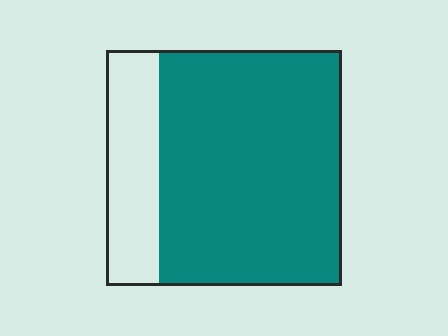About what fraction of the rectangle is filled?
About four fifths (4/5).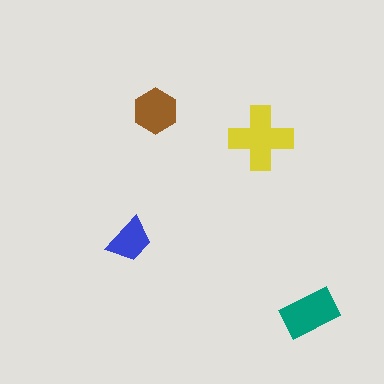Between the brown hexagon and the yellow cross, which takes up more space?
The yellow cross.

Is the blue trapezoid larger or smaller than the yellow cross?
Smaller.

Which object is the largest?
The yellow cross.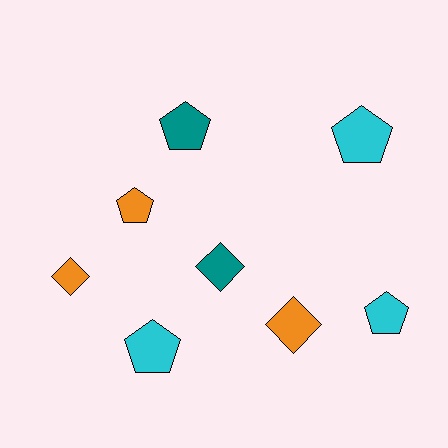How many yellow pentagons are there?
There are no yellow pentagons.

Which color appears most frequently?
Cyan, with 3 objects.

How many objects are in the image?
There are 8 objects.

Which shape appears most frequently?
Pentagon, with 5 objects.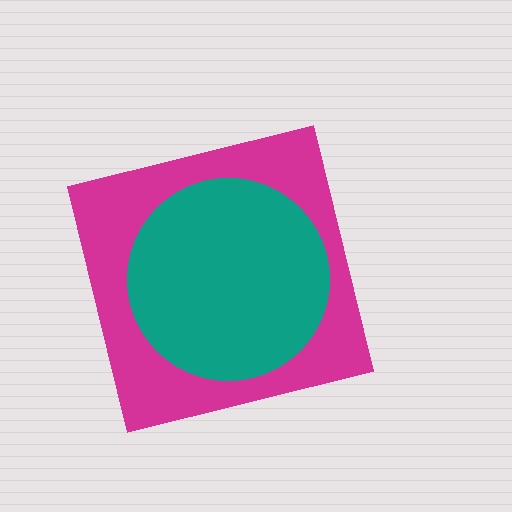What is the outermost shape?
The magenta square.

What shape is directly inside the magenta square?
The teal circle.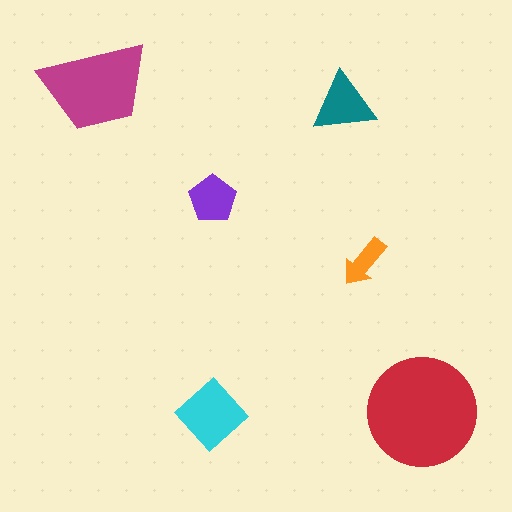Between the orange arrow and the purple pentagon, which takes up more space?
The purple pentagon.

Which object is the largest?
The red circle.